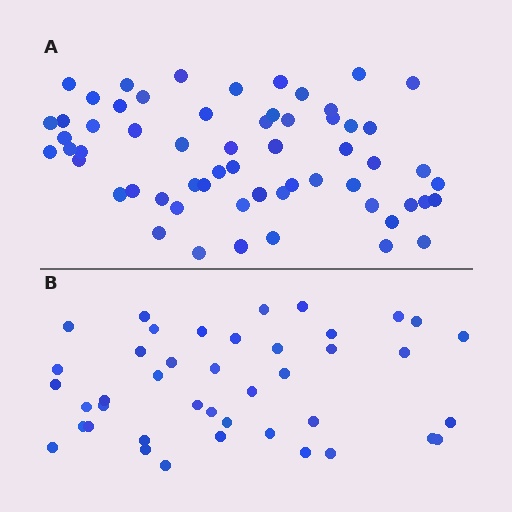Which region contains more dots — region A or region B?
Region A (the top region) has more dots.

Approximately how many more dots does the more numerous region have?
Region A has approximately 20 more dots than region B.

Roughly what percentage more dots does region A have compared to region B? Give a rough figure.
About 45% more.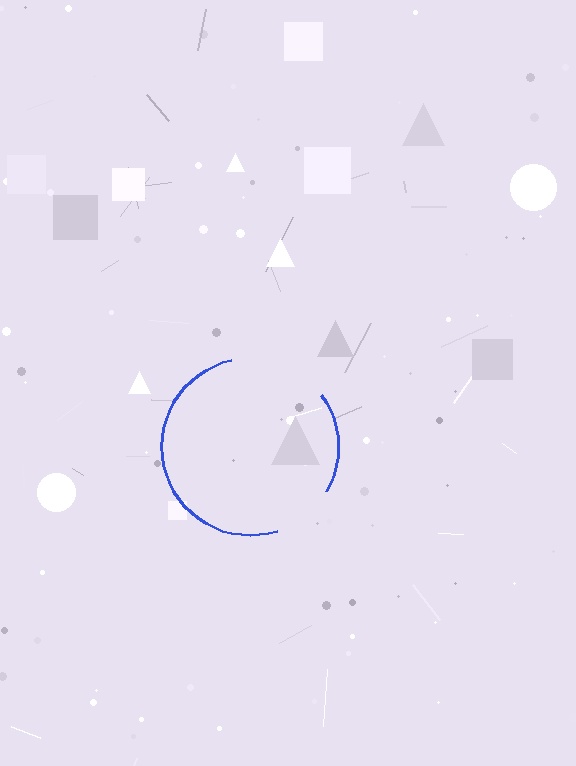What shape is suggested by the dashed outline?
The dashed outline suggests a circle.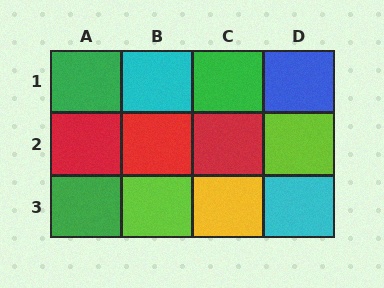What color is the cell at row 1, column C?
Green.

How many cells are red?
3 cells are red.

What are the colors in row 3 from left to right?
Green, lime, yellow, cyan.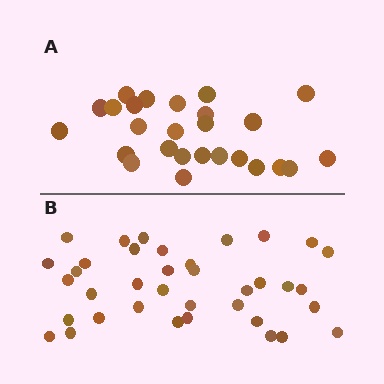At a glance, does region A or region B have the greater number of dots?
Region B (the bottom region) has more dots.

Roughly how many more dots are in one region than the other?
Region B has roughly 12 or so more dots than region A.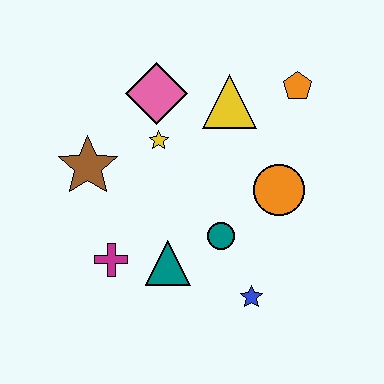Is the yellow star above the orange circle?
Yes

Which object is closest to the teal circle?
The teal triangle is closest to the teal circle.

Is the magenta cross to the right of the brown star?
Yes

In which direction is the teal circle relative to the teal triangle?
The teal circle is to the right of the teal triangle.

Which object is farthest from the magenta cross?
The orange pentagon is farthest from the magenta cross.